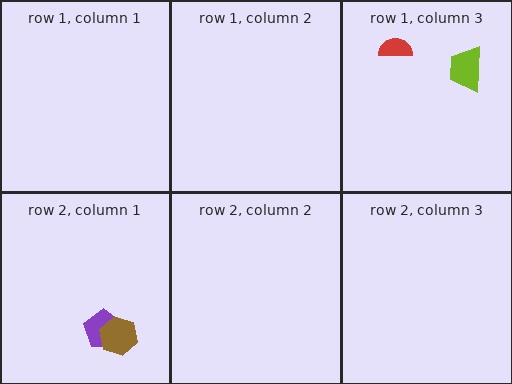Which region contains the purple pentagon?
The row 2, column 1 region.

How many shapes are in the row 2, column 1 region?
2.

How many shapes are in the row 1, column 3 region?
2.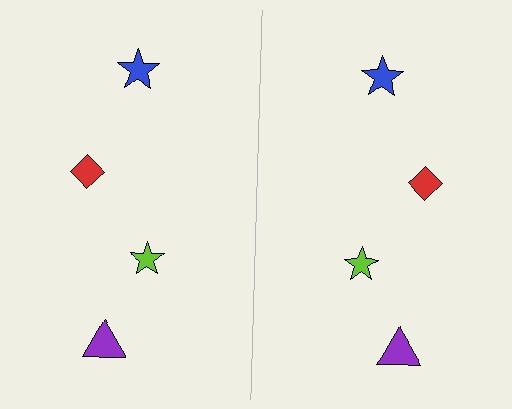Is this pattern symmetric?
Yes, this pattern has bilateral (reflection) symmetry.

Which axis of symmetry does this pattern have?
The pattern has a vertical axis of symmetry running through the center of the image.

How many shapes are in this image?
There are 8 shapes in this image.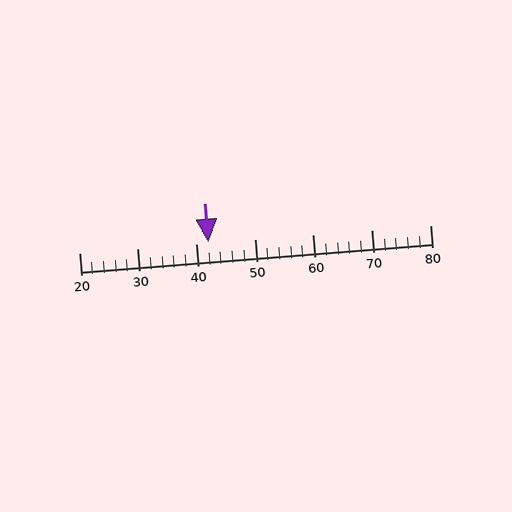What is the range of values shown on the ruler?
The ruler shows values from 20 to 80.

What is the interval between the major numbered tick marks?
The major tick marks are spaced 10 units apart.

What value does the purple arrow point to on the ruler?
The purple arrow points to approximately 42.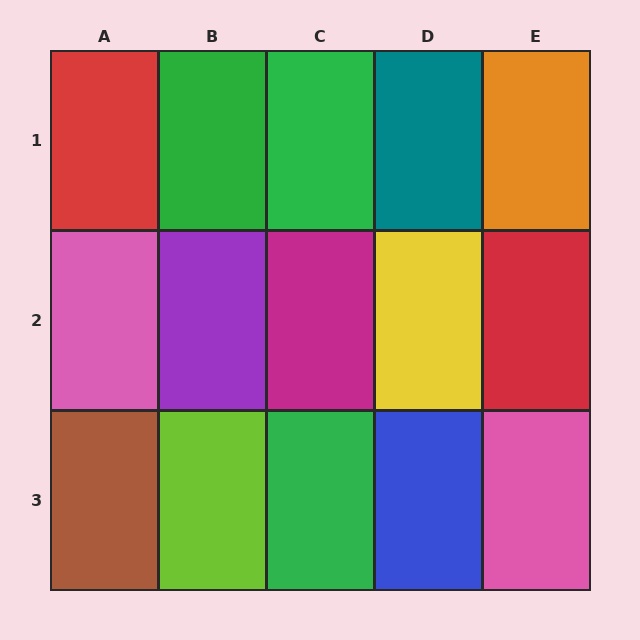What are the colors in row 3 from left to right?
Brown, lime, green, blue, pink.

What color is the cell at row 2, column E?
Red.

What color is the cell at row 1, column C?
Green.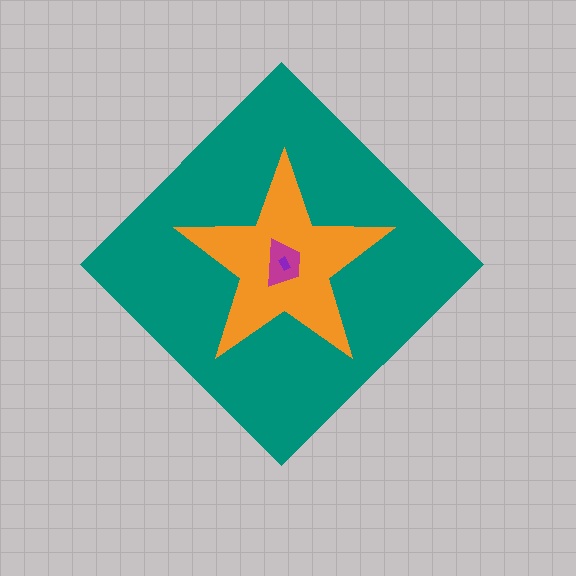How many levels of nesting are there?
4.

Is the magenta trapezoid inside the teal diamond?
Yes.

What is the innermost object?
The purple rectangle.